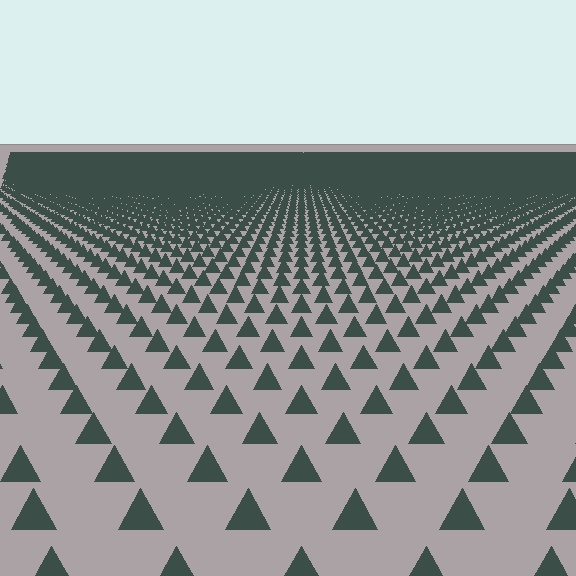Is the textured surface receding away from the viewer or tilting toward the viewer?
The surface is receding away from the viewer. Texture elements get smaller and denser toward the top.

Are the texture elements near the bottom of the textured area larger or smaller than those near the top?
Larger. Near the bottom, elements are closer to the viewer and appear at a bigger on-screen size.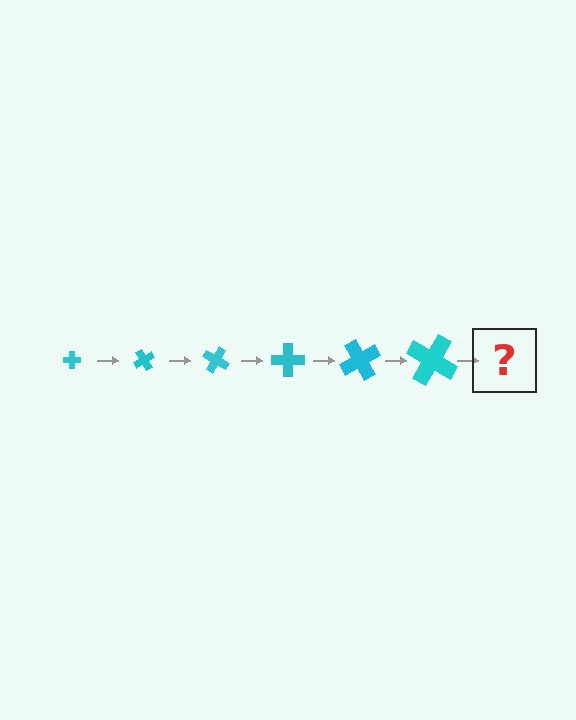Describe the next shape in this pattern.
It should be a cross, larger than the previous one and rotated 360 degrees from the start.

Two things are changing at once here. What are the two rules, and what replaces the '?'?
The two rules are that the cross grows larger each step and it rotates 60 degrees each step. The '?' should be a cross, larger than the previous one and rotated 360 degrees from the start.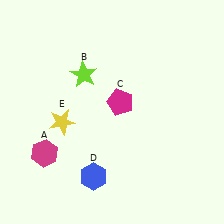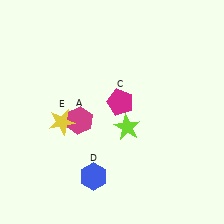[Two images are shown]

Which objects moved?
The objects that moved are: the magenta hexagon (A), the lime star (B).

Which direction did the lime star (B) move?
The lime star (B) moved down.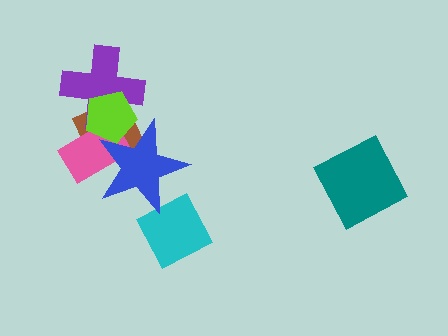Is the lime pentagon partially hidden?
Yes, it is partially covered by another shape.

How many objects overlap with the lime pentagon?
4 objects overlap with the lime pentagon.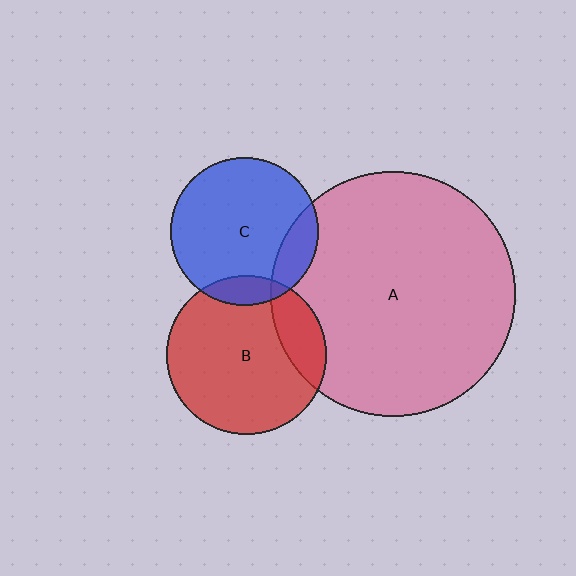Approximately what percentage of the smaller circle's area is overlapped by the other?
Approximately 10%.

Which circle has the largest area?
Circle A (pink).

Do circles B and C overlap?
Yes.